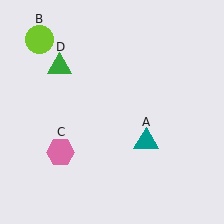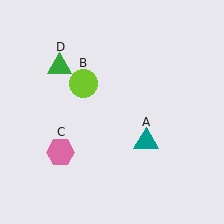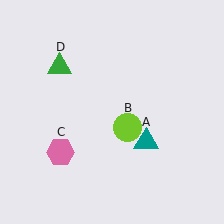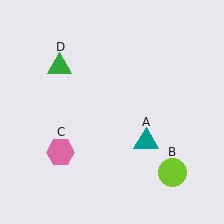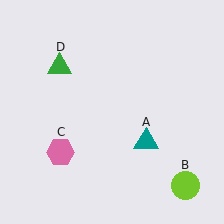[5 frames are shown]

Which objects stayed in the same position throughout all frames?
Teal triangle (object A) and pink hexagon (object C) and green triangle (object D) remained stationary.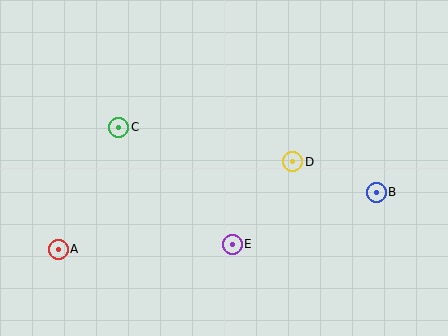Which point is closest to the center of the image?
Point D at (293, 162) is closest to the center.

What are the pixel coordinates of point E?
Point E is at (232, 244).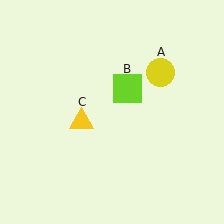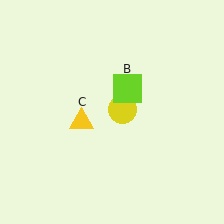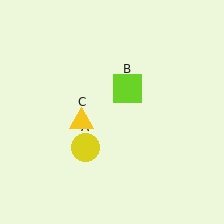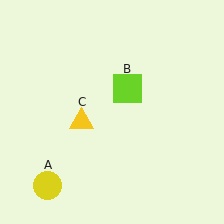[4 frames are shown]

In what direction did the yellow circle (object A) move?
The yellow circle (object A) moved down and to the left.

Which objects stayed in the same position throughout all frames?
Lime square (object B) and yellow triangle (object C) remained stationary.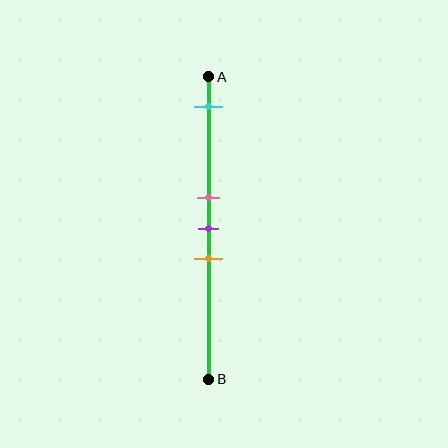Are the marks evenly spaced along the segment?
No, the marks are not evenly spaced.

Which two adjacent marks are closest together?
The pink and purple marks are the closest adjacent pair.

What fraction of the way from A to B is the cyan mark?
The cyan mark is approximately 10% (0.1) of the way from A to B.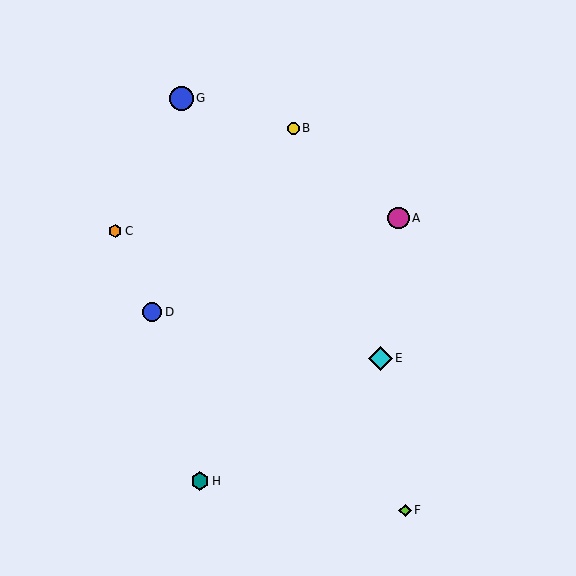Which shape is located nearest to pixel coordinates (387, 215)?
The magenta circle (labeled A) at (398, 218) is nearest to that location.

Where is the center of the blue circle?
The center of the blue circle is at (181, 98).